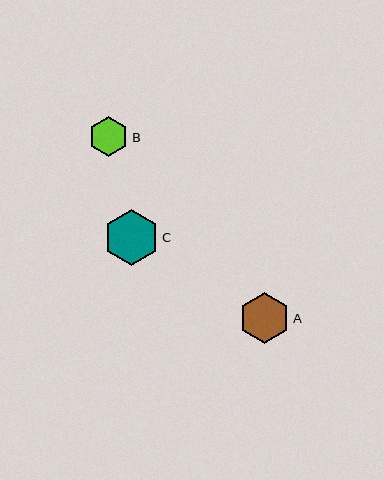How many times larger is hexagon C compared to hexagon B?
Hexagon C is approximately 1.4 times the size of hexagon B.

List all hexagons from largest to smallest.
From largest to smallest: C, A, B.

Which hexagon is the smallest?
Hexagon B is the smallest with a size of approximately 40 pixels.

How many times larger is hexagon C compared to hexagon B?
Hexagon C is approximately 1.4 times the size of hexagon B.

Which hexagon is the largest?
Hexagon C is the largest with a size of approximately 55 pixels.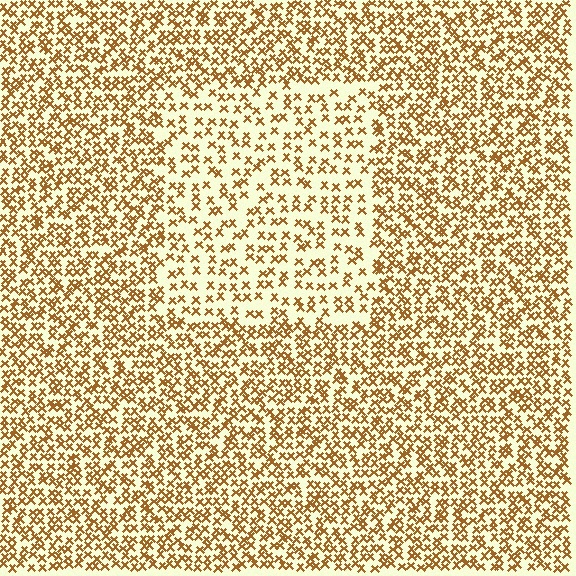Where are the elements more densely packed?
The elements are more densely packed outside the rectangle boundary.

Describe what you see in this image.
The image contains small brown elements arranged at two different densities. A rectangle-shaped region is visible where the elements are less densely packed than the surrounding area.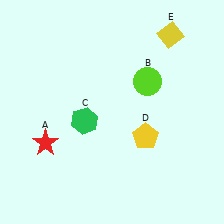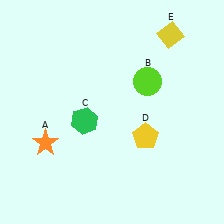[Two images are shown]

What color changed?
The star (A) changed from red in Image 1 to orange in Image 2.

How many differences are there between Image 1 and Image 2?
There is 1 difference between the two images.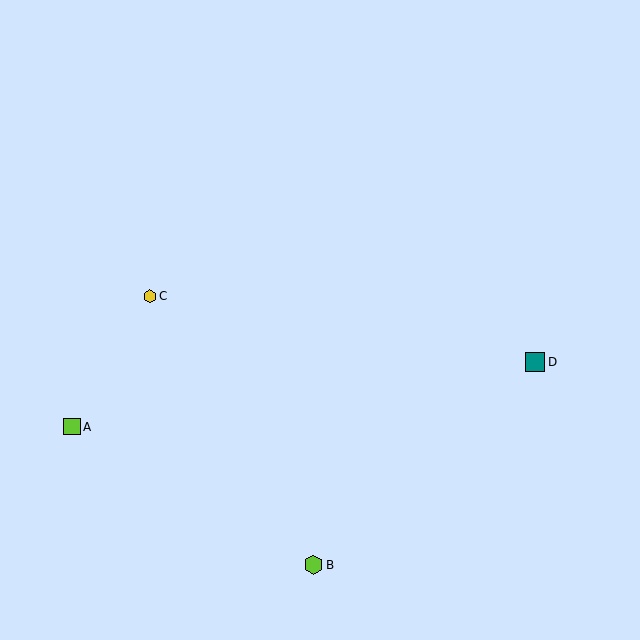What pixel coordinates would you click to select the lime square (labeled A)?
Click at (72, 427) to select the lime square A.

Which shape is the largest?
The teal square (labeled D) is the largest.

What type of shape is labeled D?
Shape D is a teal square.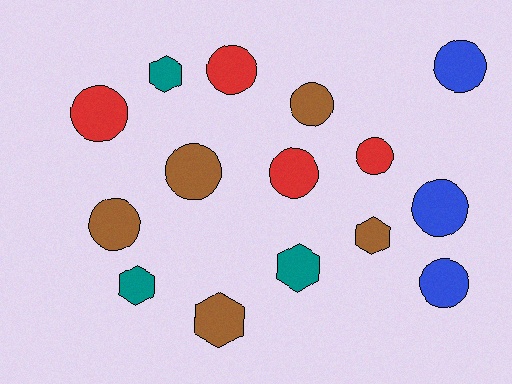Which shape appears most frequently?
Circle, with 10 objects.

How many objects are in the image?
There are 15 objects.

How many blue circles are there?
There are 3 blue circles.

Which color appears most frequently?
Brown, with 5 objects.